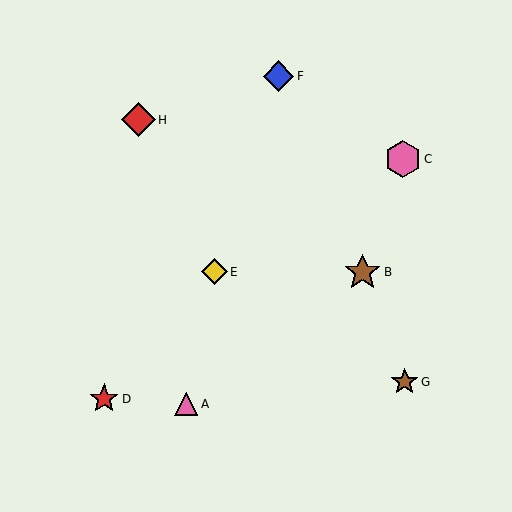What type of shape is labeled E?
Shape E is a yellow diamond.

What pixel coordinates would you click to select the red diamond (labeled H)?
Click at (138, 120) to select the red diamond H.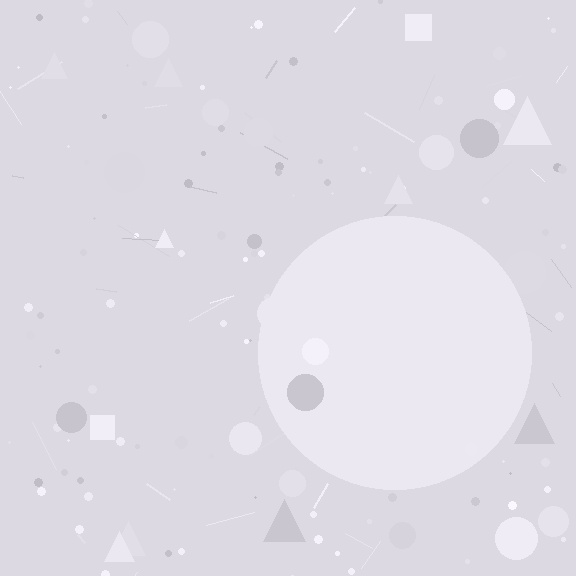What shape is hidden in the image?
A circle is hidden in the image.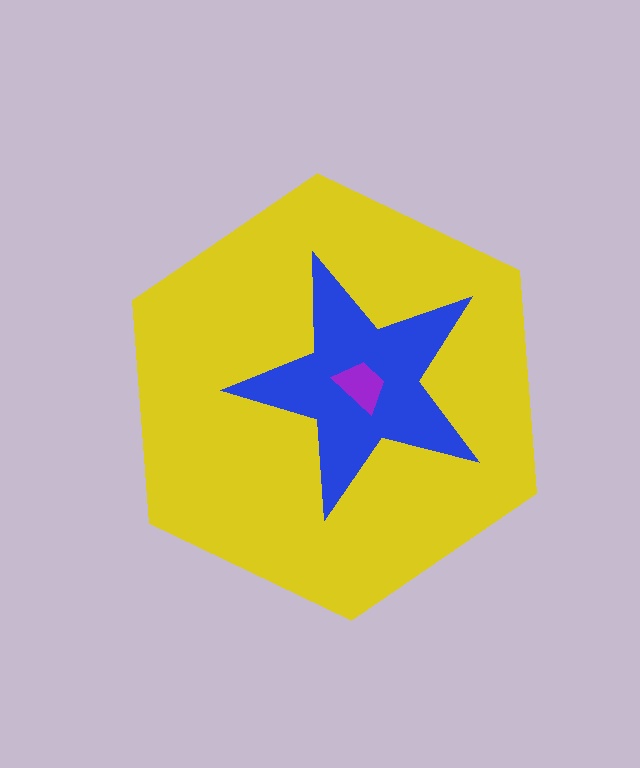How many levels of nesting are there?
3.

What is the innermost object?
The purple trapezoid.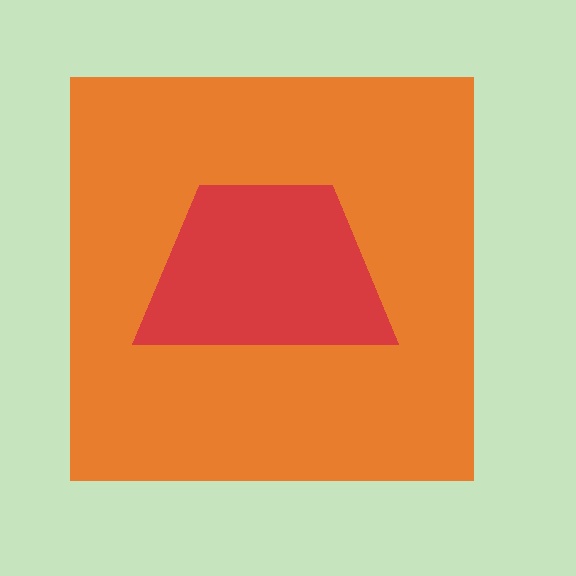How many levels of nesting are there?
2.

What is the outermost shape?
The orange square.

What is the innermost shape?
The red trapezoid.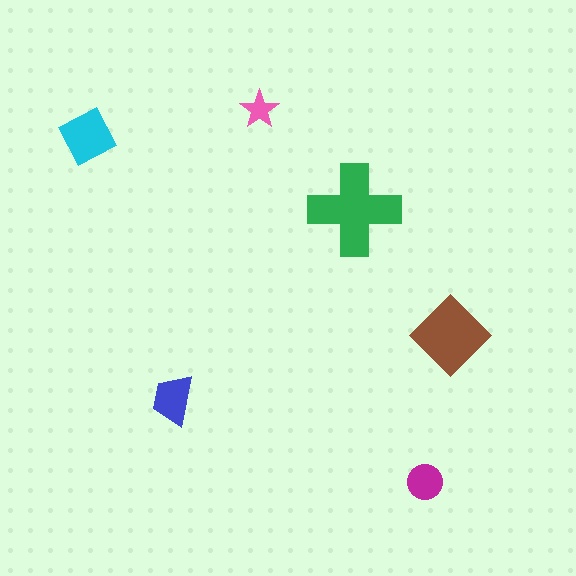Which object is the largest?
The green cross.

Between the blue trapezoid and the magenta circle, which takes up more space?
The blue trapezoid.